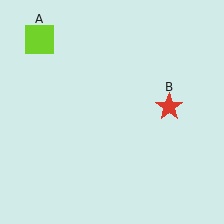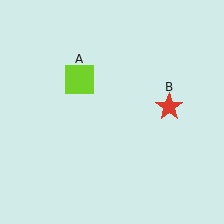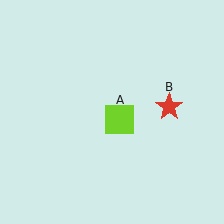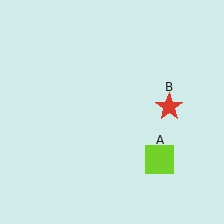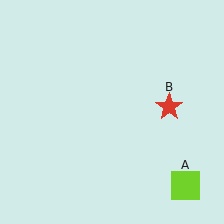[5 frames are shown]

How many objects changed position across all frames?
1 object changed position: lime square (object A).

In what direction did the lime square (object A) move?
The lime square (object A) moved down and to the right.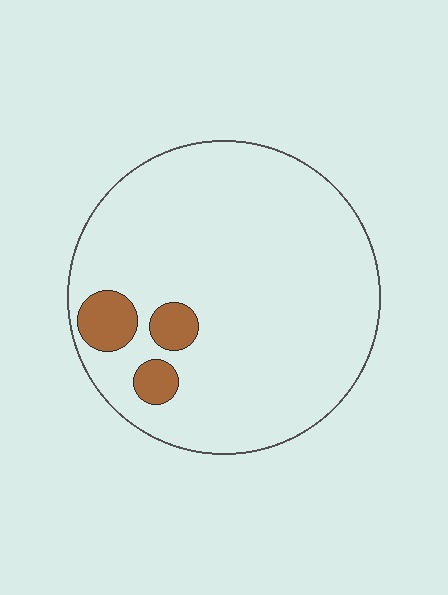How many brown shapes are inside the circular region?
3.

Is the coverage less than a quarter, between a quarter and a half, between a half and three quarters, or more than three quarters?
Less than a quarter.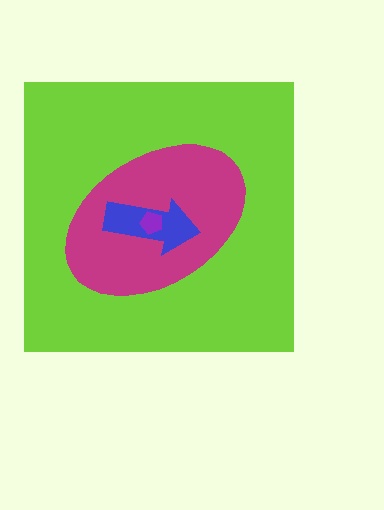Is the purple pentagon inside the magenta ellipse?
Yes.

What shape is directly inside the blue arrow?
The purple pentagon.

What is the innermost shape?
The purple pentagon.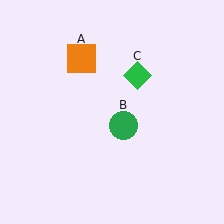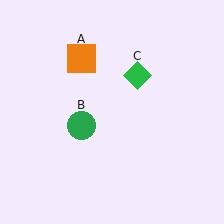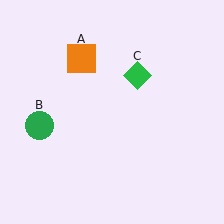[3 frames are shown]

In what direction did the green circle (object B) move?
The green circle (object B) moved left.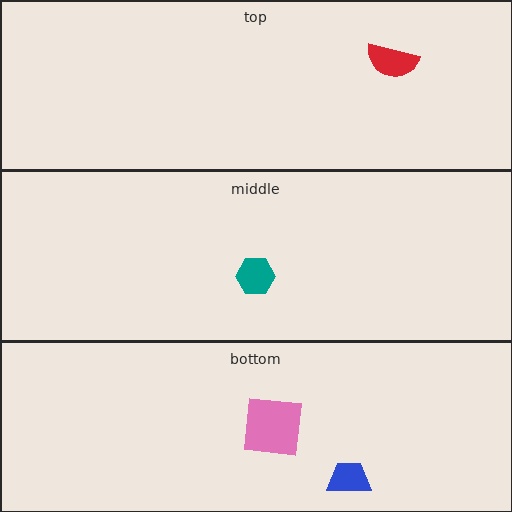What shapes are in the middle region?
The teal hexagon.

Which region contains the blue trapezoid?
The bottom region.